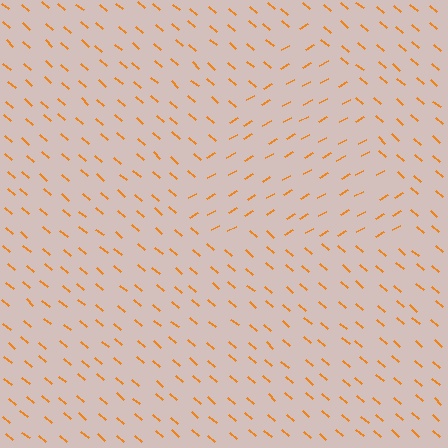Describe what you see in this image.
The image is filled with small orange line segments. A triangle region in the image has lines oriented differently from the surrounding lines, creating a visible texture boundary.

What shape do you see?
I see a triangle.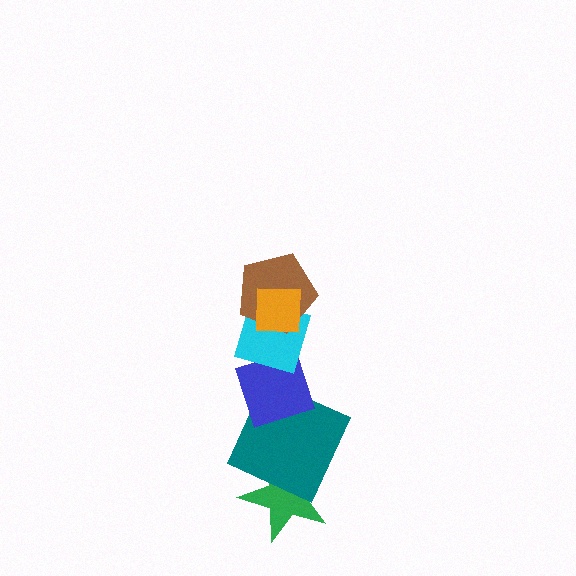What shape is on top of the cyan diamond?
The brown pentagon is on top of the cyan diamond.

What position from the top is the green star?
The green star is 6th from the top.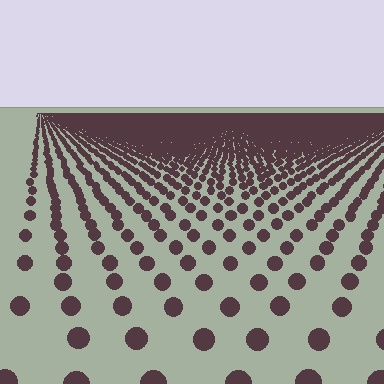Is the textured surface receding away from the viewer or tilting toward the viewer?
The surface is receding away from the viewer. Texture elements get smaller and denser toward the top.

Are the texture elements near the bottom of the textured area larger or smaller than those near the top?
Larger. Near the bottom, elements are closer to the viewer and appear at a bigger on-screen size.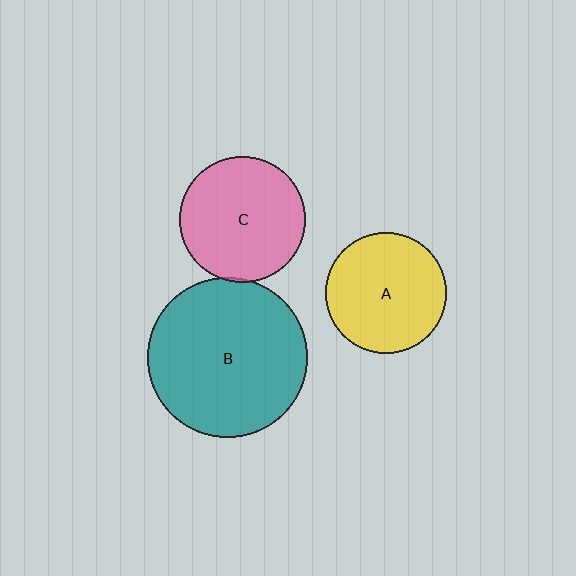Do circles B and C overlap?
Yes.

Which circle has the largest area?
Circle B (teal).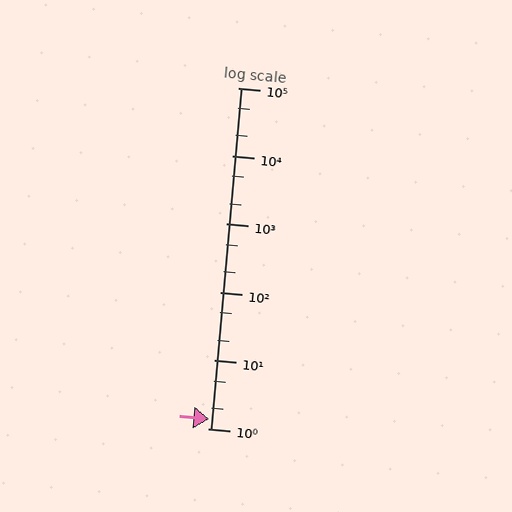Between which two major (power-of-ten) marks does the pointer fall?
The pointer is between 1 and 10.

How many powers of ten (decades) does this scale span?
The scale spans 5 decades, from 1 to 100000.